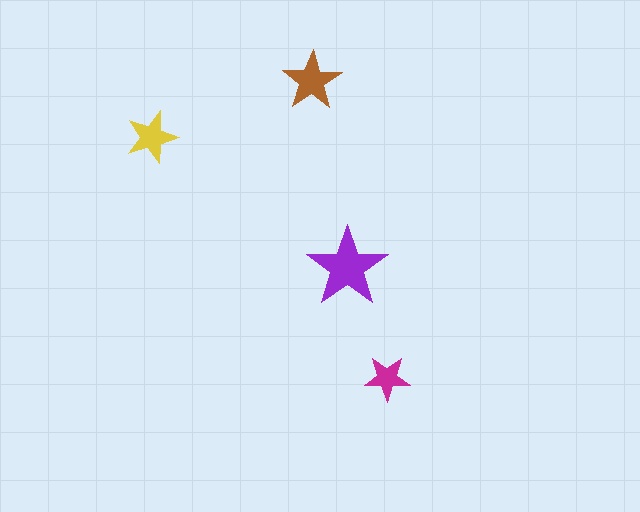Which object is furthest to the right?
The magenta star is rightmost.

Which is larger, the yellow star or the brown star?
The brown one.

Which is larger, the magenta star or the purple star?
The purple one.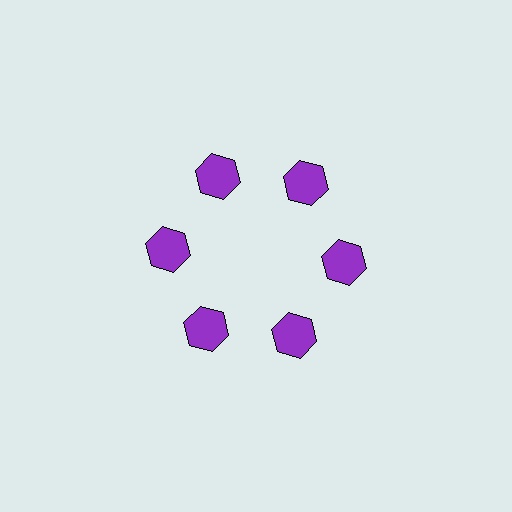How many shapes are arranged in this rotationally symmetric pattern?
There are 6 shapes, arranged in 6 groups of 1.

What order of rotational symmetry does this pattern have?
This pattern has 6-fold rotational symmetry.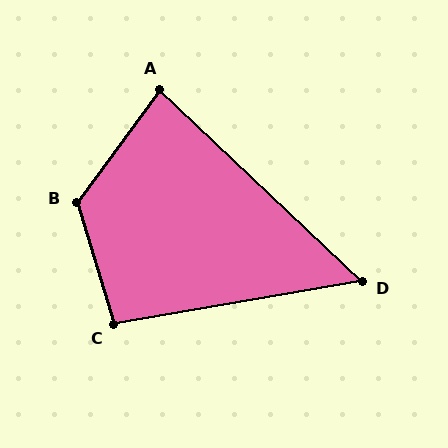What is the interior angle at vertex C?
Approximately 97 degrees (obtuse).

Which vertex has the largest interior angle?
B, at approximately 127 degrees.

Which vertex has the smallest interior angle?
D, at approximately 53 degrees.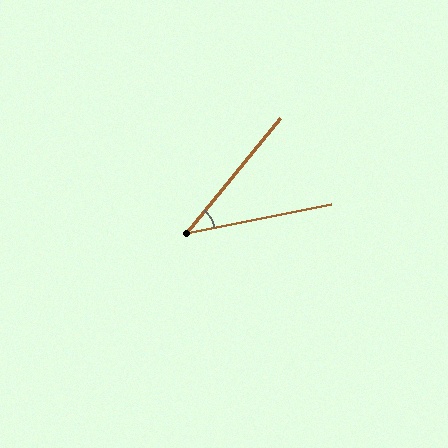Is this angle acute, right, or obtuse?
It is acute.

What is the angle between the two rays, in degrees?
Approximately 40 degrees.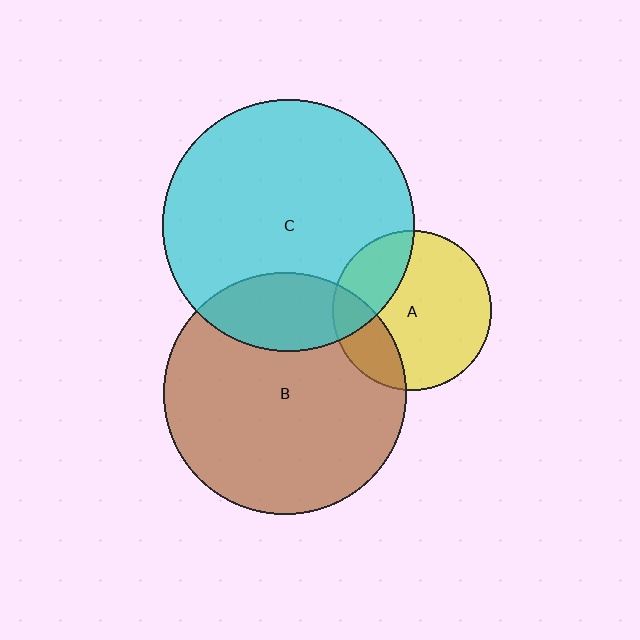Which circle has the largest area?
Circle C (cyan).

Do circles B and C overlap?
Yes.